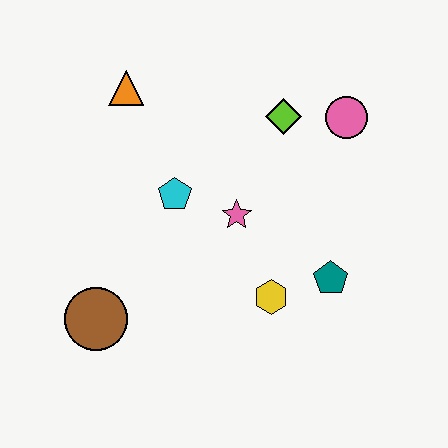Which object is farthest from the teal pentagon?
The orange triangle is farthest from the teal pentagon.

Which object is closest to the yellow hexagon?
The teal pentagon is closest to the yellow hexagon.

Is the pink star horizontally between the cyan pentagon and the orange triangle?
No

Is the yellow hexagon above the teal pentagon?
No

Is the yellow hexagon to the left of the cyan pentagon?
No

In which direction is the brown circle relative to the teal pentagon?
The brown circle is to the left of the teal pentagon.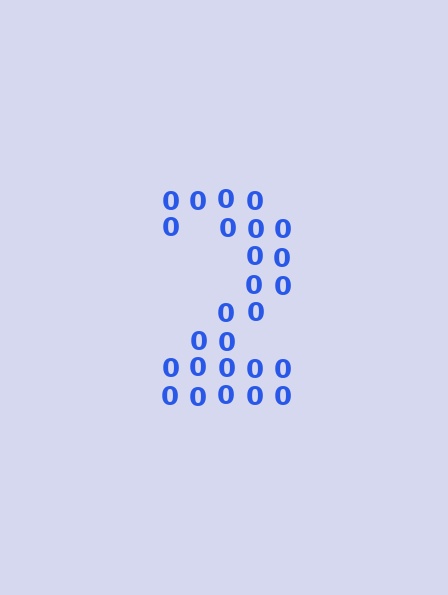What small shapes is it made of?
It is made of small digit 0's.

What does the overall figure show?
The overall figure shows the digit 2.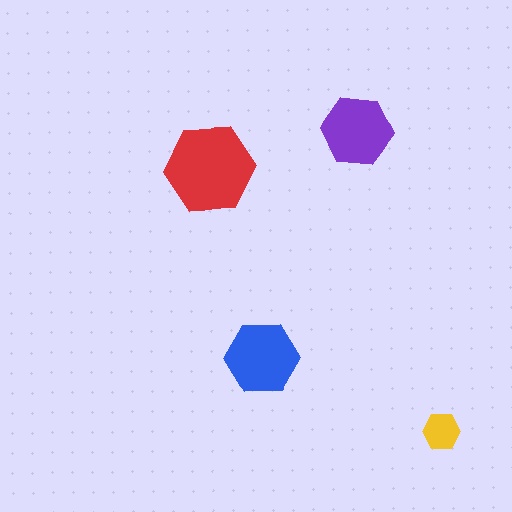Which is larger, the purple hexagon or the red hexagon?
The red one.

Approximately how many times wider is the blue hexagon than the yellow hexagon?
About 2 times wider.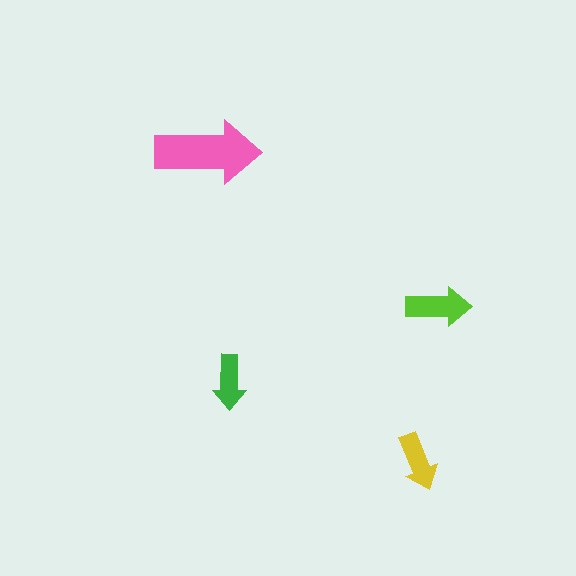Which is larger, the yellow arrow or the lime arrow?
The lime one.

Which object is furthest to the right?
The lime arrow is rightmost.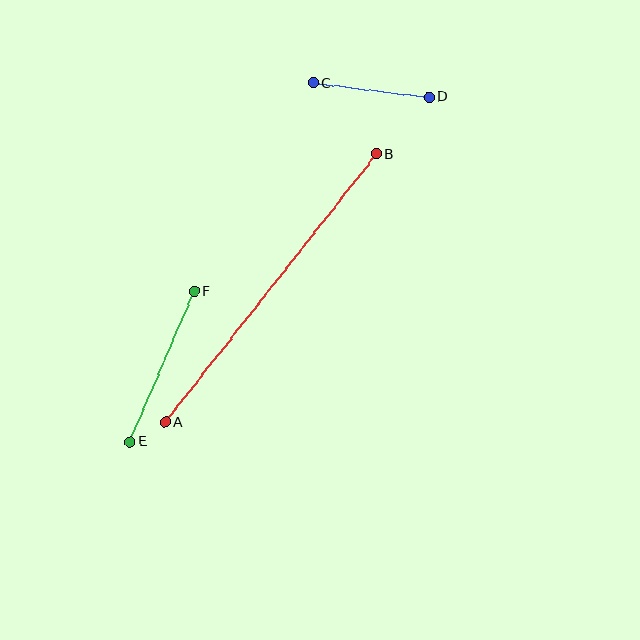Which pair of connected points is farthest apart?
Points A and B are farthest apart.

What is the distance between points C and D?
The distance is approximately 116 pixels.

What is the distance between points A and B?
The distance is approximately 341 pixels.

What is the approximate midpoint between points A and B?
The midpoint is at approximately (271, 288) pixels.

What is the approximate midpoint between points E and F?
The midpoint is at approximately (162, 367) pixels.